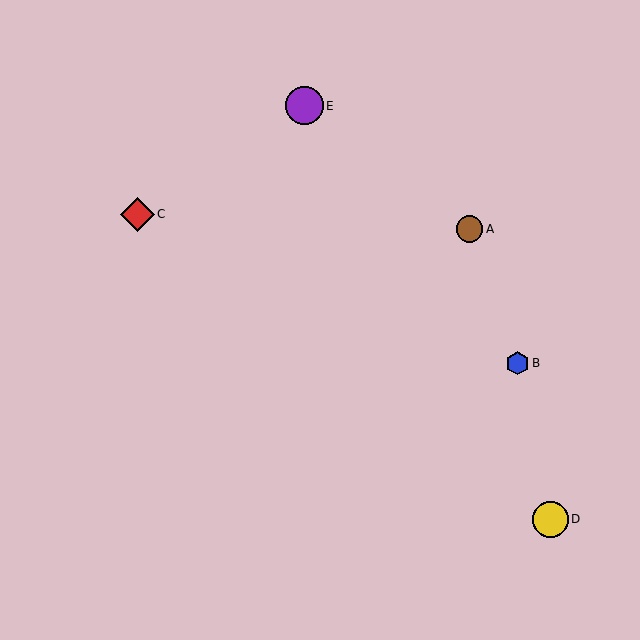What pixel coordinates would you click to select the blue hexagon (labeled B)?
Click at (518, 363) to select the blue hexagon B.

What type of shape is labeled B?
Shape B is a blue hexagon.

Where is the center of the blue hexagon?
The center of the blue hexagon is at (518, 363).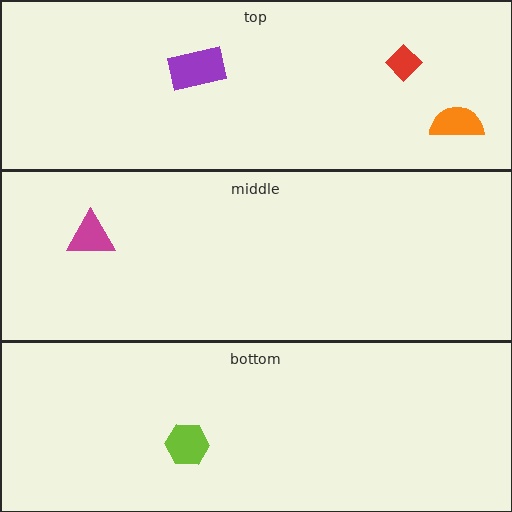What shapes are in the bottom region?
The lime hexagon.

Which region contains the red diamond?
The top region.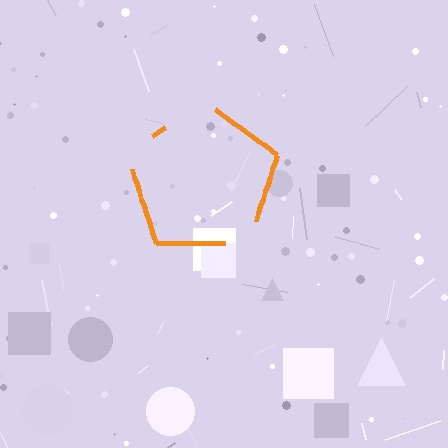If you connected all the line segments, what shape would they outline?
They would outline a pentagon.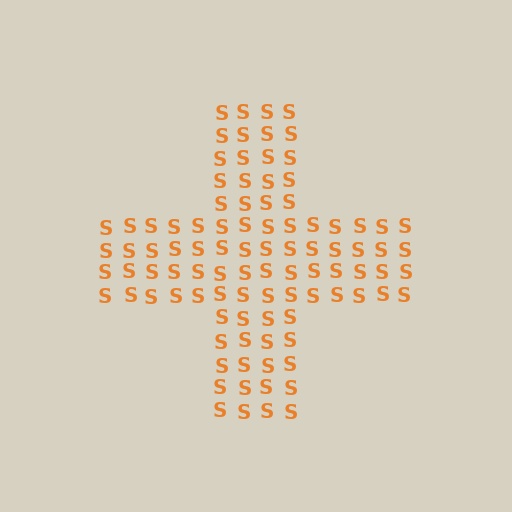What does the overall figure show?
The overall figure shows a cross.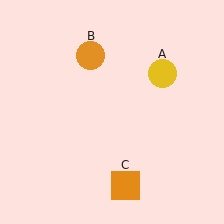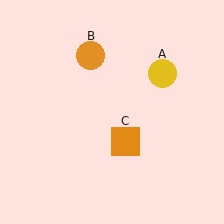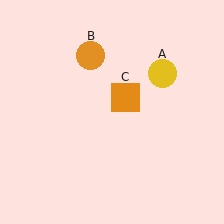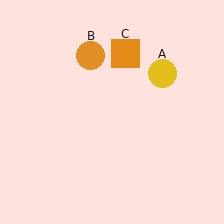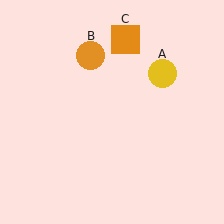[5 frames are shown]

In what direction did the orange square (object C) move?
The orange square (object C) moved up.